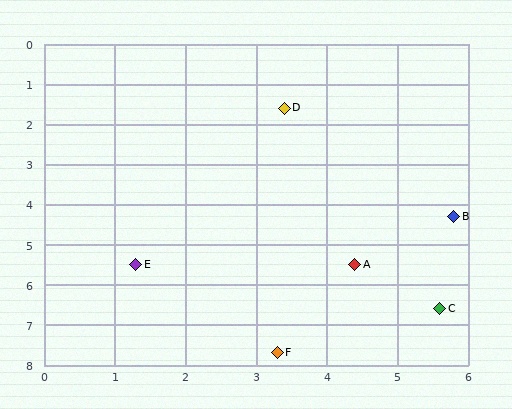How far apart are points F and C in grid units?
Points F and C are about 2.5 grid units apart.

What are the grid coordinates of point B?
Point B is at approximately (5.8, 4.3).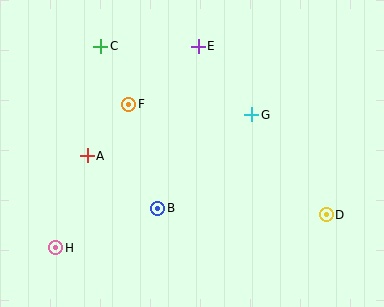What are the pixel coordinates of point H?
Point H is at (56, 248).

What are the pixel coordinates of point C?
Point C is at (101, 46).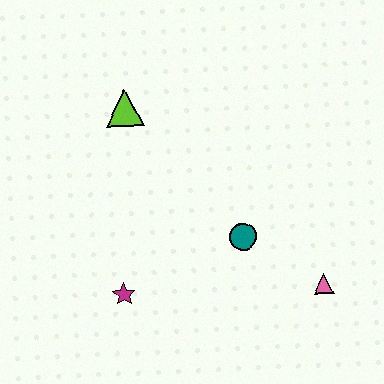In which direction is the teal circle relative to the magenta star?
The teal circle is to the right of the magenta star.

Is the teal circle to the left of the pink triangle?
Yes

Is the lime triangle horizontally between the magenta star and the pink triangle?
Yes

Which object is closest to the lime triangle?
The teal circle is closest to the lime triangle.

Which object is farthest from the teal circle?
The lime triangle is farthest from the teal circle.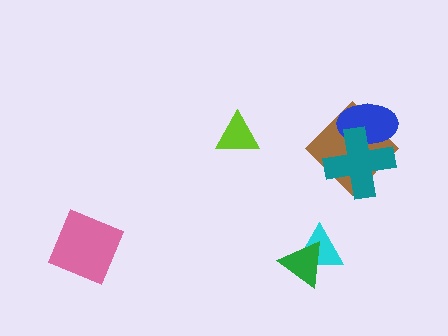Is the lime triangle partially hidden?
No, no other shape covers it.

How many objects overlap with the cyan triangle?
1 object overlaps with the cyan triangle.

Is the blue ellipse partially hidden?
Yes, it is partially covered by another shape.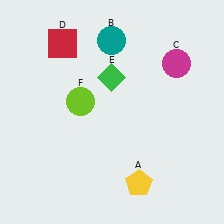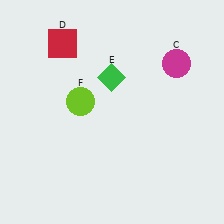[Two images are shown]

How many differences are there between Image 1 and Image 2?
There are 2 differences between the two images.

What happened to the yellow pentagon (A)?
The yellow pentagon (A) was removed in Image 2. It was in the bottom-right area of Image 1.